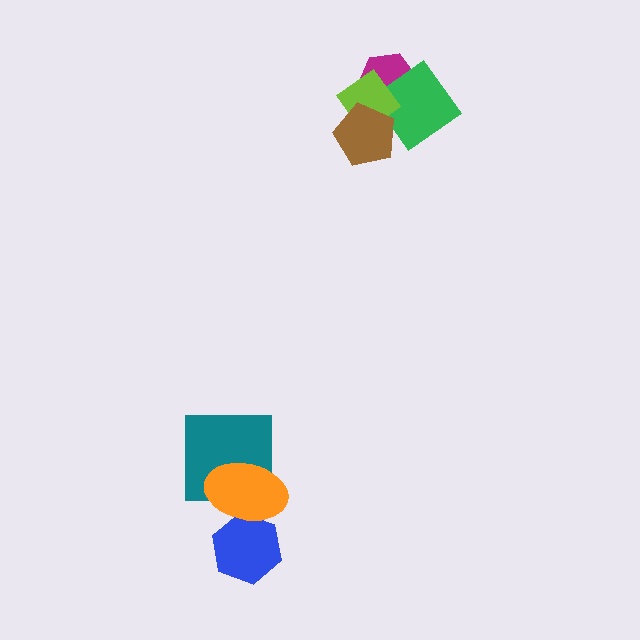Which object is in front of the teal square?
The orange ellipse is in front of the teal square.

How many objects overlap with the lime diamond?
3 objects overlap with the lime diamond.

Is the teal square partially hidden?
Yes, it is partially covered by another shape.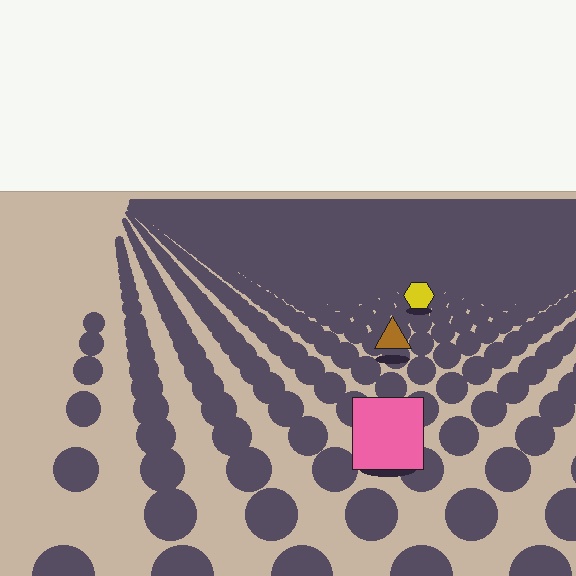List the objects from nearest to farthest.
From nearest to farthest: the pink square, the brown triangle, the yellow hexagon.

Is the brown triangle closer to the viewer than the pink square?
No. The pink square is closer — you can tell from the texture gradient: the ground texture is coarser near it.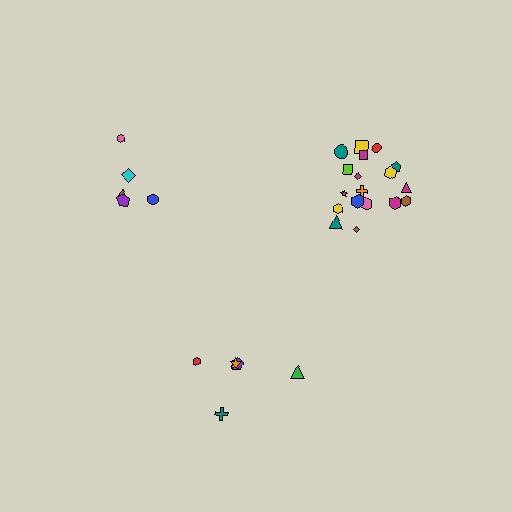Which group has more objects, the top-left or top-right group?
The top-right group.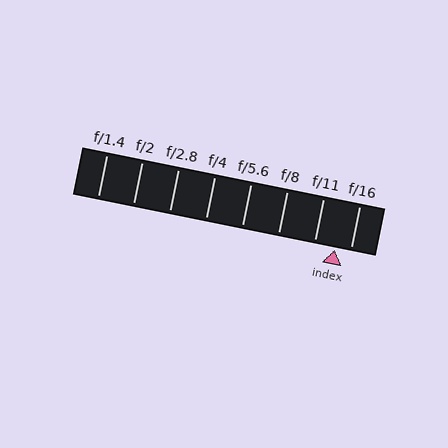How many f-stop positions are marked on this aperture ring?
There are 8 f-stop positions marked.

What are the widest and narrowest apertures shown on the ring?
The widest aperture shown is f/1.4 and the narrowest is f/16.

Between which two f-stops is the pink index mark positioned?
The index mark is between f/11 and f/16.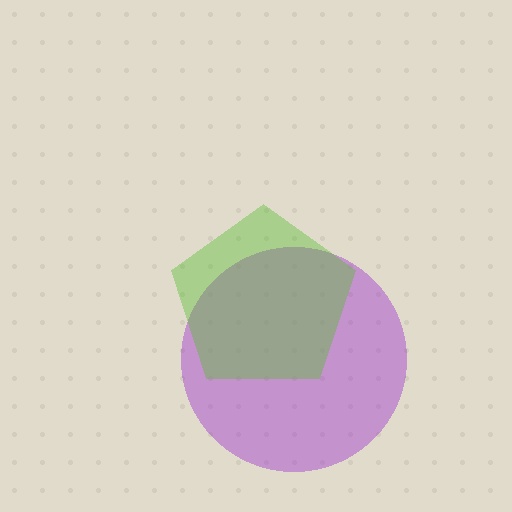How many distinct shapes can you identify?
There are 2 distinct shapes: a purple circle, a lime pentagon.